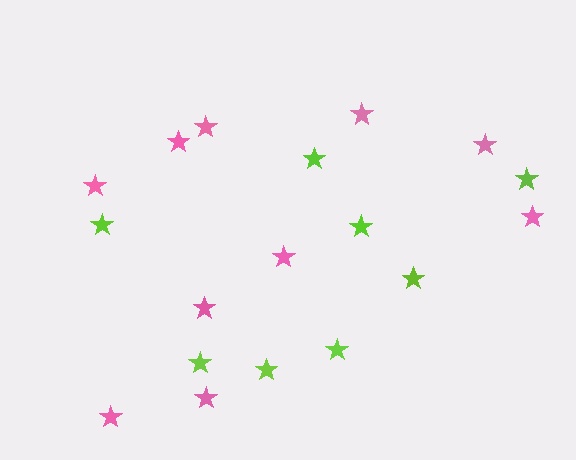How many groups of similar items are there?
There are 2 groups: one group of pink stars (10) and one group of lime stars (8).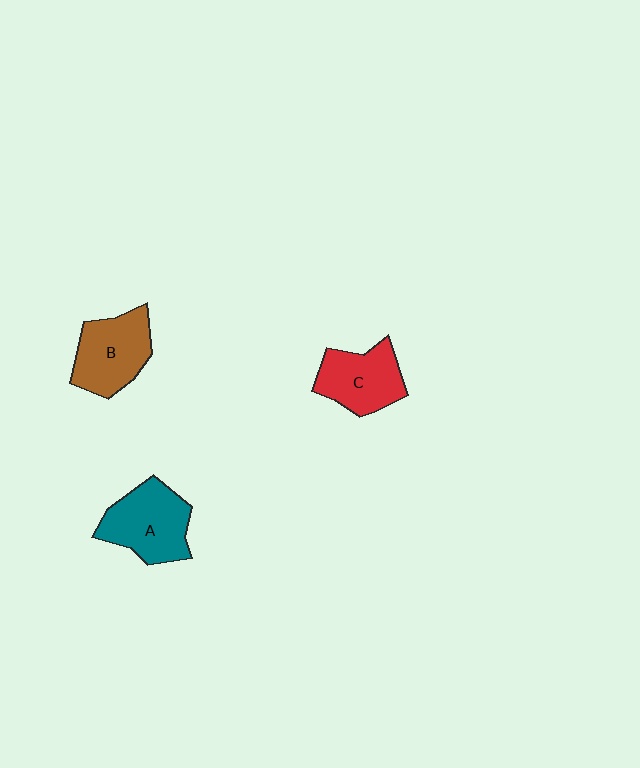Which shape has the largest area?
Shape A (teal).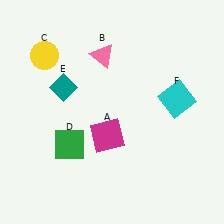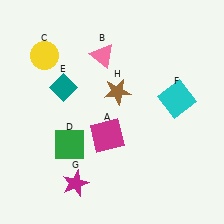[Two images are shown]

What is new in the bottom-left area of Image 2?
A magenta star (G) was added in the bottom-left area of Image 2.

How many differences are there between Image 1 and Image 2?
There are 2 differences between the two images.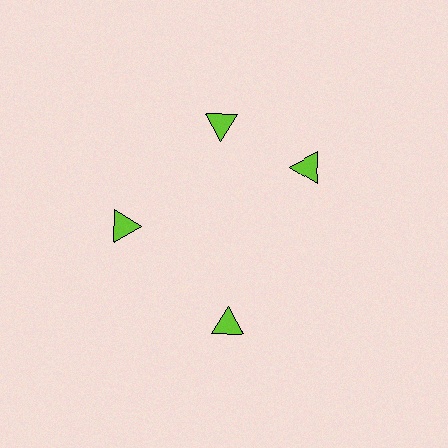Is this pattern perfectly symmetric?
No. The 4 lime triangles are arranged in a ring, but one element near the 3 o'clock position is rotated out of alignment along the ring, breaking the 4-fold rotational symmetry.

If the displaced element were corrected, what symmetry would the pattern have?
It would have 4-fold rotational symmetry — the pattern would map onto itself every 90 degrees.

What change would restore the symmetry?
The symmetry would be restored by rotating it back into even spacing with its neighbors so that all 4 triangles sit at equal angles and equal distance from the center.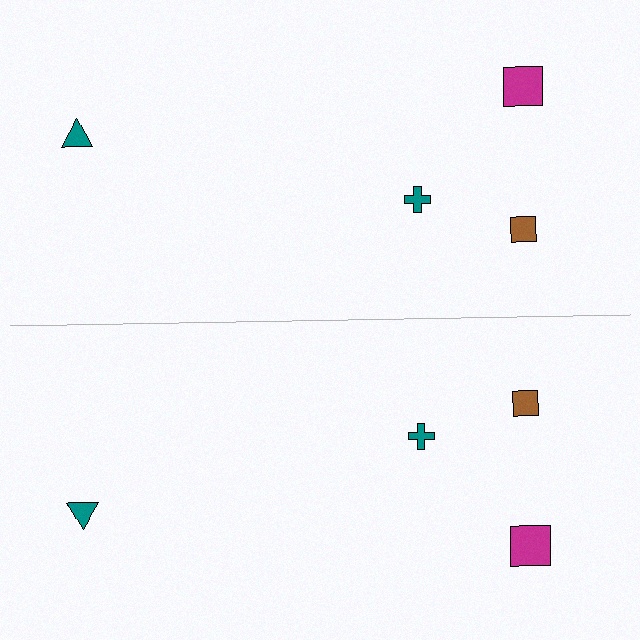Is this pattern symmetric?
Yes, this pattern has bilateral (reflection) symmetry.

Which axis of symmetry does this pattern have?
The pattern has a horizontal axis of symmetry running through the center of the image.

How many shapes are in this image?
There are 8 shapes in this image.